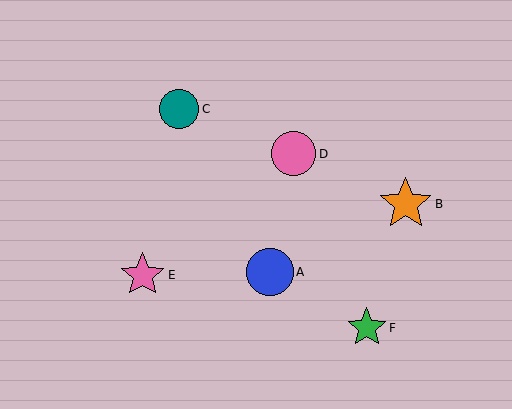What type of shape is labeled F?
Shape F is a green star.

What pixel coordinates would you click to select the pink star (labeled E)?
Click at (143, 275) to select the pink star E.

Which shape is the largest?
The orange star (labeled B) is the largest.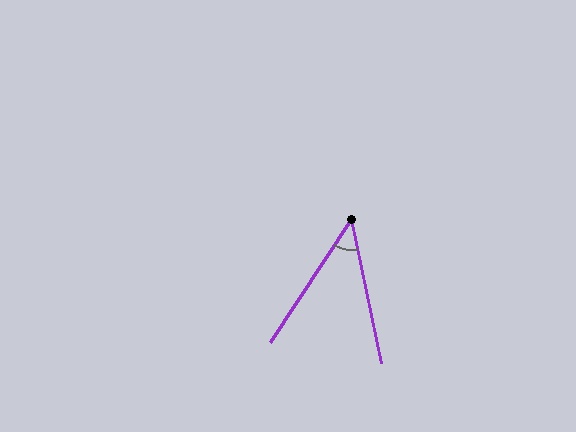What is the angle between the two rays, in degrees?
Approximately 45 degrees.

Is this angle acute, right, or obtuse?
It is acute.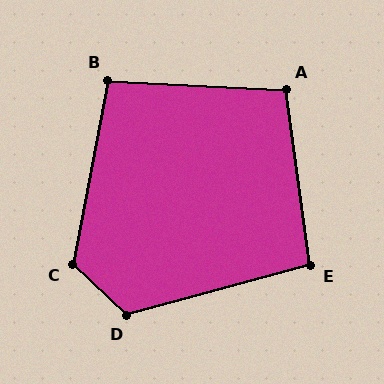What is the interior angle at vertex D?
Approximately 122 degrees (obtuse).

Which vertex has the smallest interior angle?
E, at approximately 97 degrees.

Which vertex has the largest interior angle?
C, at approximately 123 degrees.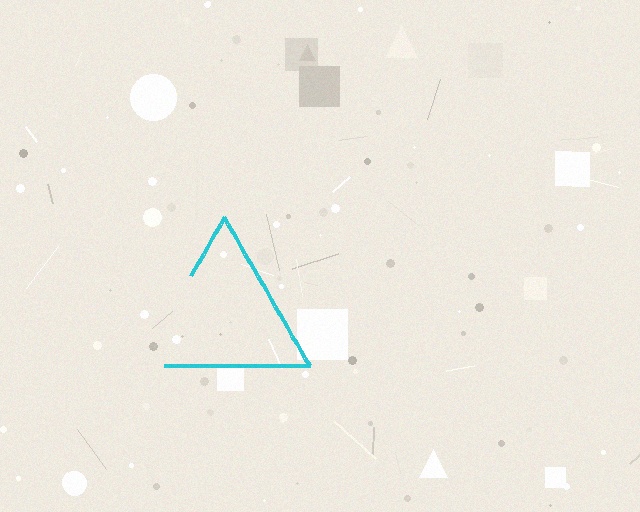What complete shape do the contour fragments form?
The contour fragments form a triangle.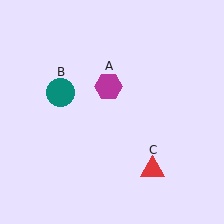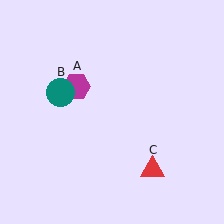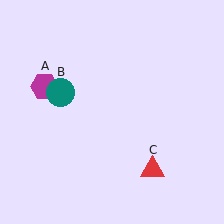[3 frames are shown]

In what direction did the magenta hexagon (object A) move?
The magenta hexagon (object A) moved left.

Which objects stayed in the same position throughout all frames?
Teal circle (object B) and red triangle (object C) remained stationary.